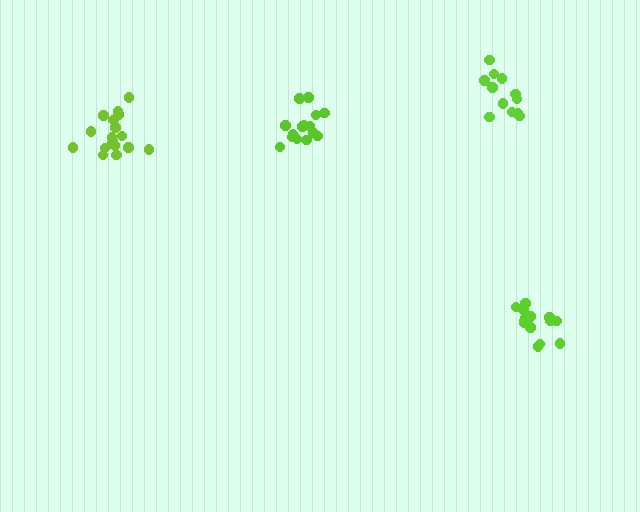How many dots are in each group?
Group 1: 15 dots, Group 2: 14 dots, Group 3: 18 dots, Group 4: 12 dots (59 total).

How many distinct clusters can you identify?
There are 4 distinct clusters.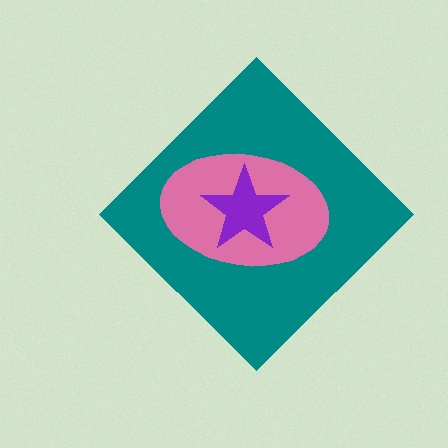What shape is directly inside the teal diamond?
The pink ellipse.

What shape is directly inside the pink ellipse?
The purple star.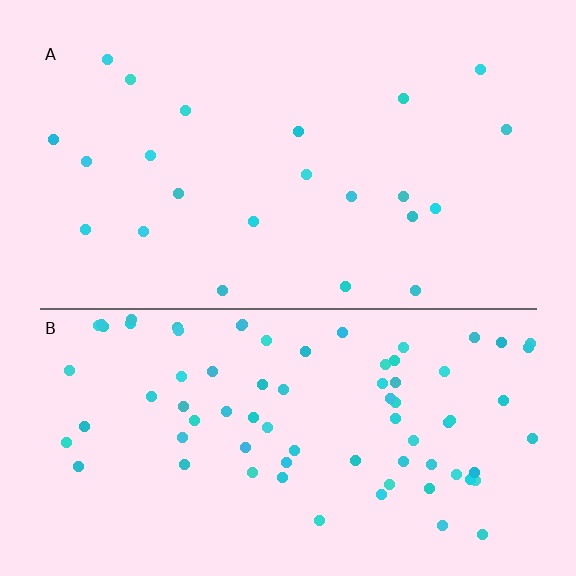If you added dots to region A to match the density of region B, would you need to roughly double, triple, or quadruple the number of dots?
Approximately triple.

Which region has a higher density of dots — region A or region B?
B (the bottom).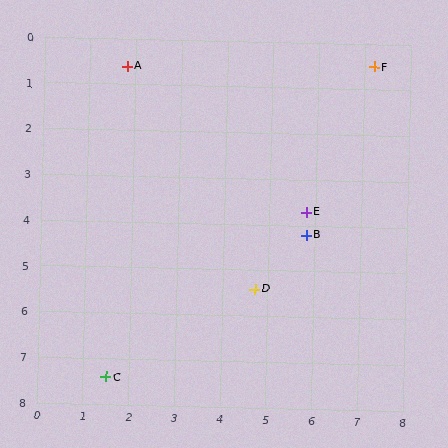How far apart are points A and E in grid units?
Points A and E are about 5.1 grid units apart.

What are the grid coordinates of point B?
Point B is at approximately (5.8, 4.2).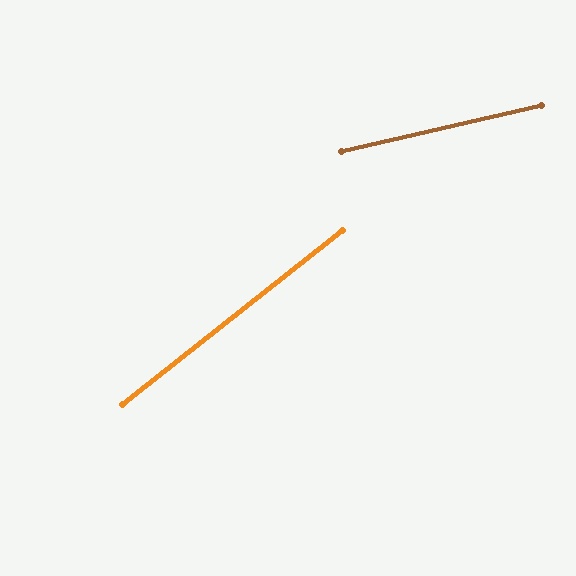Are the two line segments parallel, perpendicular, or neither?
Neither parallel nor perpendicular — they differ by about 25°.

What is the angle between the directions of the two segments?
Approximately 25 degrees.